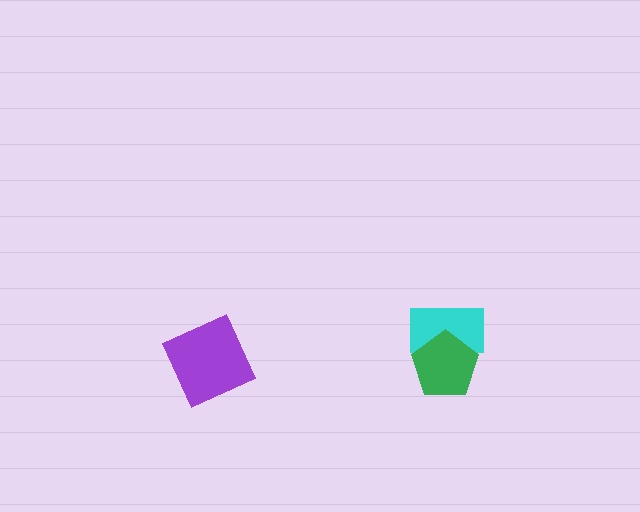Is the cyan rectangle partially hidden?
Yes, it is partially covered by another shape.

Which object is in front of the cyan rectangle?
The green pentagon is in front of the cyan rectangle.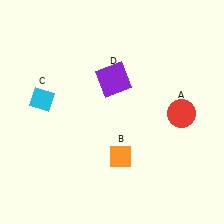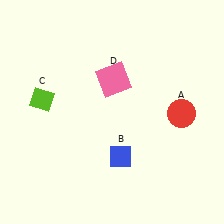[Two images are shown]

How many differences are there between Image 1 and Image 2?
There are 3 differences between the two images.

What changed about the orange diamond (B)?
In Image 1, B is orange. In Image 2, it changed to blue.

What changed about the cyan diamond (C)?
In Image 1, C is cyan. In Image 2, it changed to lime.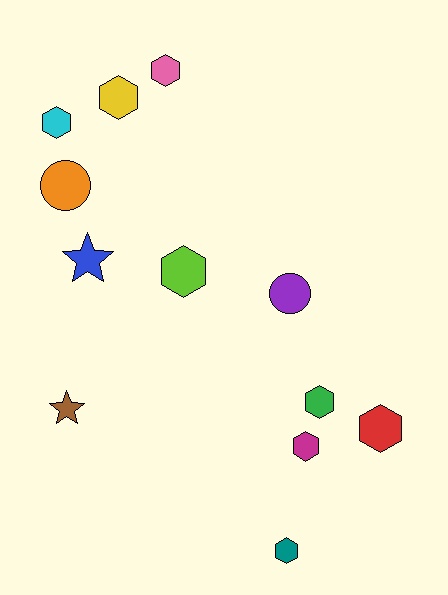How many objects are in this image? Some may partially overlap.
There are 12 objects.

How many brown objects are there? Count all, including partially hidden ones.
There is 1 brown object.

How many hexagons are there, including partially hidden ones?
There are 8 hexagons.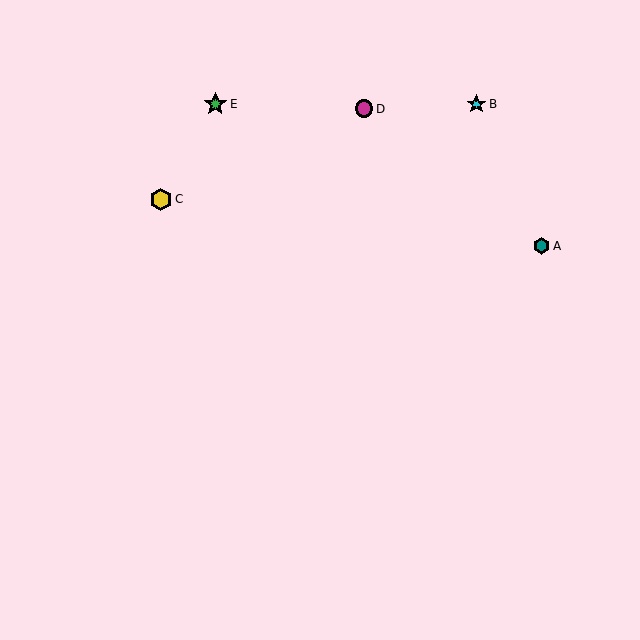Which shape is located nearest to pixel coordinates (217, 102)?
The green star (labeled E) at (215, 104) is nearest to that location.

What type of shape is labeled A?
Shape A is a teal hexagon.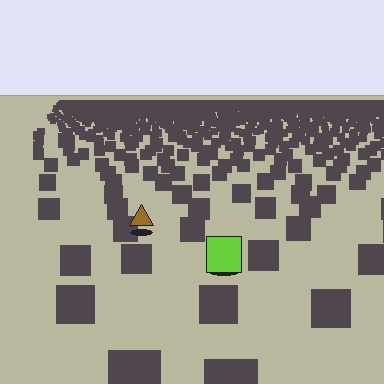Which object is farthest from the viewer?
The brown triangle is farthest from the viewer. It appears smaller and the ground texture around it is denser.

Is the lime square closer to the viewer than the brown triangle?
Yes. The lime square is closer — you can tell from the texture gradient: the ground texture is coarser near it.